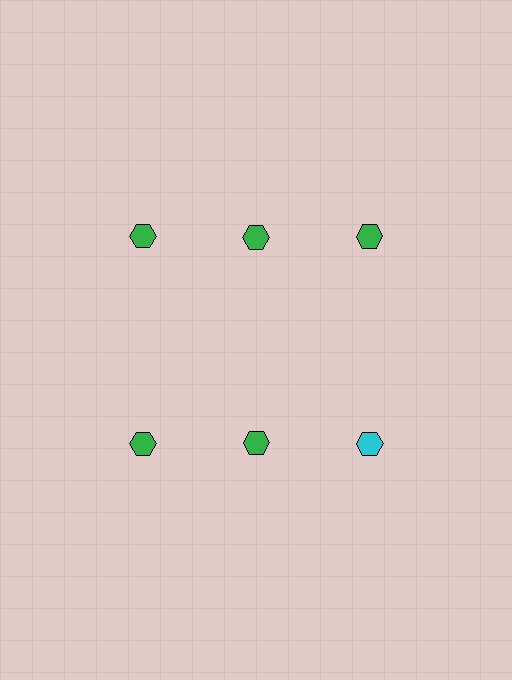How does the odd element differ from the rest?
It has a different color: cyan instead of green.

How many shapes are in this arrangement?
There are 6 shapes arranged in a grid pattern.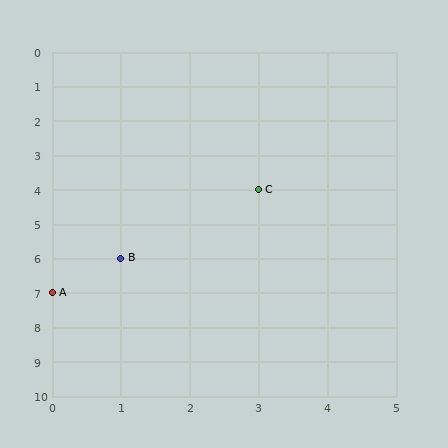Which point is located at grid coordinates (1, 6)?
Point B is at (1, 6).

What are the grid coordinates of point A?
Point A is at grid coordinates (0, 7).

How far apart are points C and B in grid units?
Points C and B are 2 columns and 2 rows apart (about 2.8 grid units diagonally).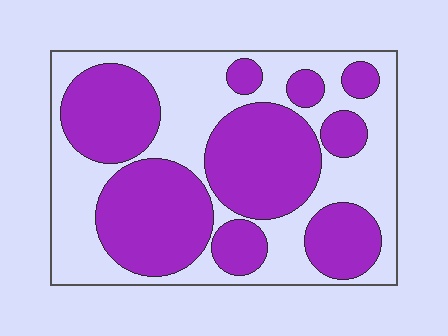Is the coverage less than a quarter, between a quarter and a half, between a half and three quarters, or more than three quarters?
Between a half and three quarters.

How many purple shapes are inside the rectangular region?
9.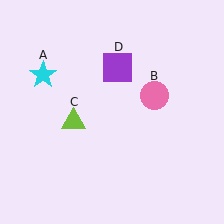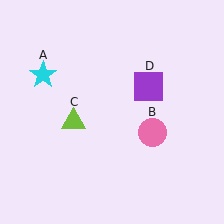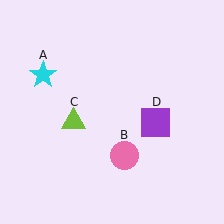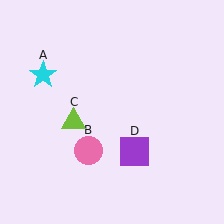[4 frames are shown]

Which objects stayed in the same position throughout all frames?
Cyan star (object A) and lime triangle (object C) remained stationary.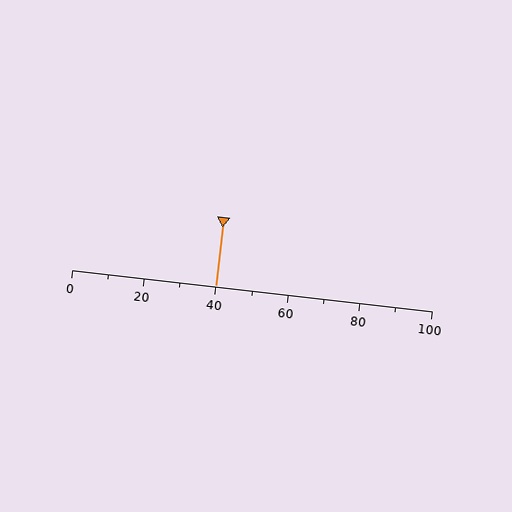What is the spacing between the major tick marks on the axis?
The major ticks are spaced 20 apart.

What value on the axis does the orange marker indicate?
The marker indicates approximately 40.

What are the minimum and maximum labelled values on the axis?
The axis runs from 0 to 100.